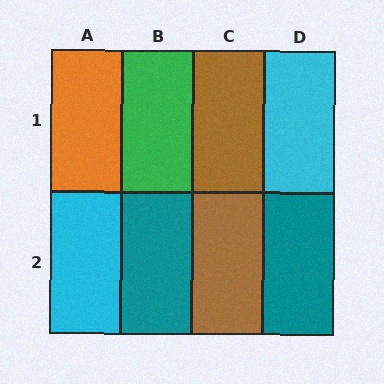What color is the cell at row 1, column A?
Orange.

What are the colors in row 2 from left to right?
Cyan, teal, brown, teal.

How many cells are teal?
2 cells are teal.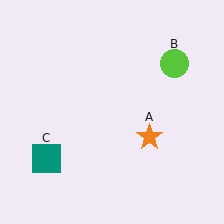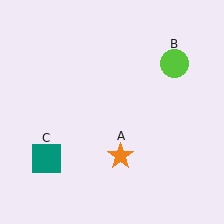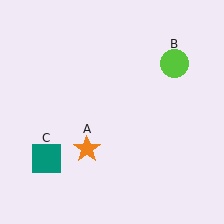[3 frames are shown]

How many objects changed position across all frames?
1 object changed position: orange star (object A).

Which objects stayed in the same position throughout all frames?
Lime circle (object B) and teal square (object C) remained stationary.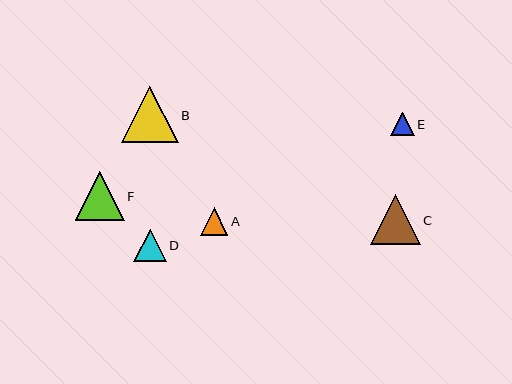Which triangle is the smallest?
Triangle E is the smallest with a size of approximately 23 pixels.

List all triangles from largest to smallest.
From largest to smallest: B, C, F, D, A, E.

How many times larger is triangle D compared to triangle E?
Triangle D is approximately 1.4 times the size of triangle E.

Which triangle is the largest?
Triangle B is the largest with a size of approximately 56 pixels.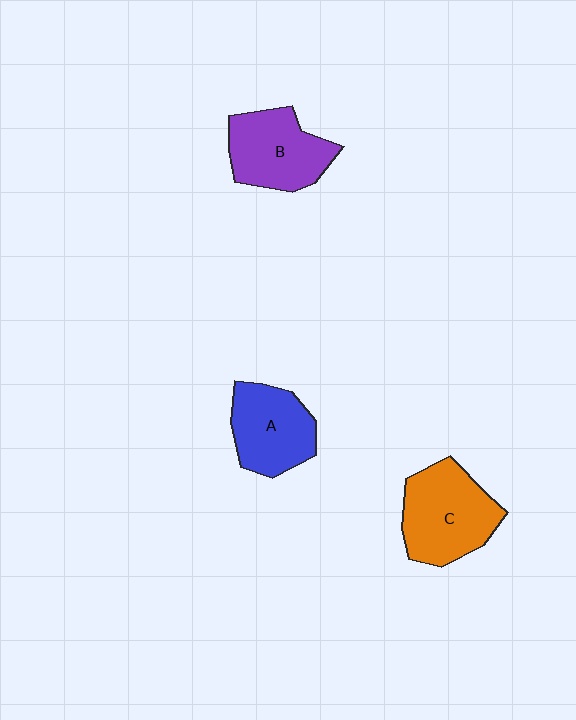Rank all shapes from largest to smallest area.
From largest to smallest: C (orange), B (purple), A (blue).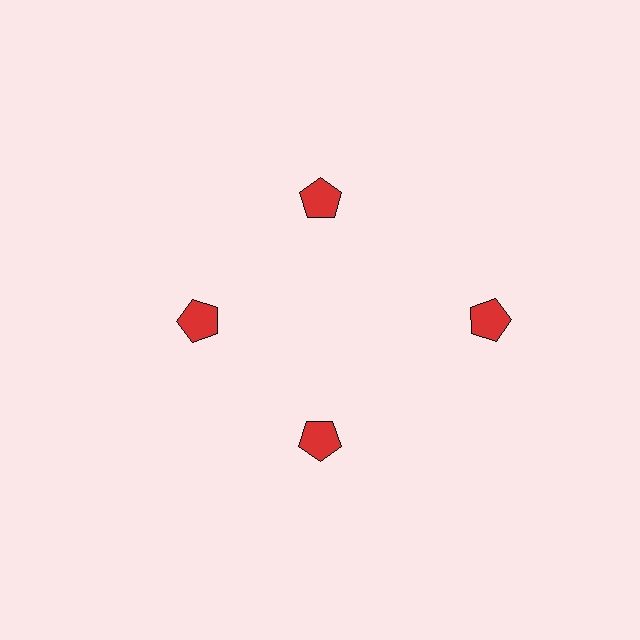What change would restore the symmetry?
The symmetry would be restored by moving it inward, back onto the ring so that all 4 pentagons sit at equal angles and equal distance from the center.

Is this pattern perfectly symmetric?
No. The 4 red pentagons are arranged in a ring, but one element near the 3 o'clock position is pushed outward from the center, breaking the 4-fold rotational symmetry.